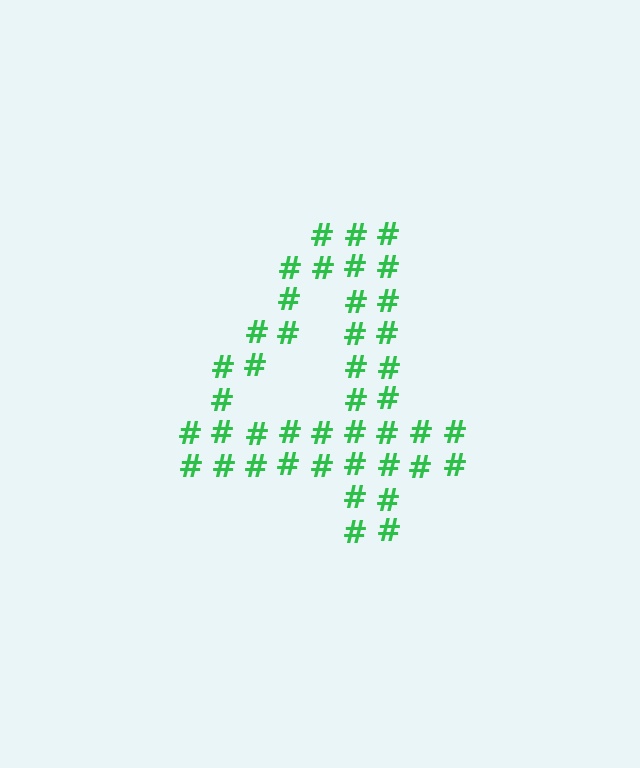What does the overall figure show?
The overall figure shows the digit 4.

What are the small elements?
The small elements are hash symbols.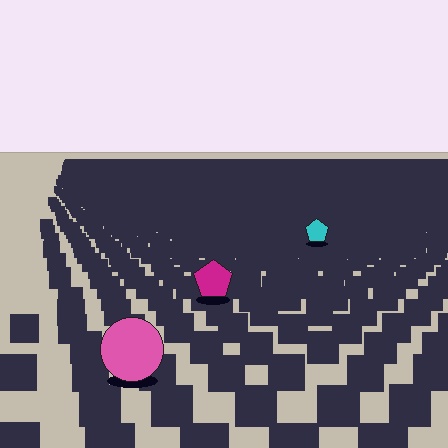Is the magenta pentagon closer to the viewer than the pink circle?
No. The pink circle is closer — you can tell from the texture gradient: the ground texture is coarser near it.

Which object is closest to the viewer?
The pink circle is closest. The texture marks near it are larger and more spread out.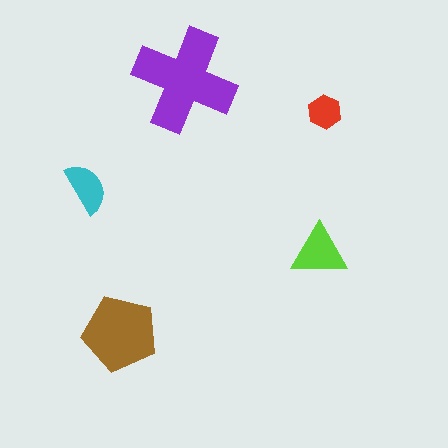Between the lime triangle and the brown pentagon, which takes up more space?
The brown pentagon.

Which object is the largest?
The purple cross.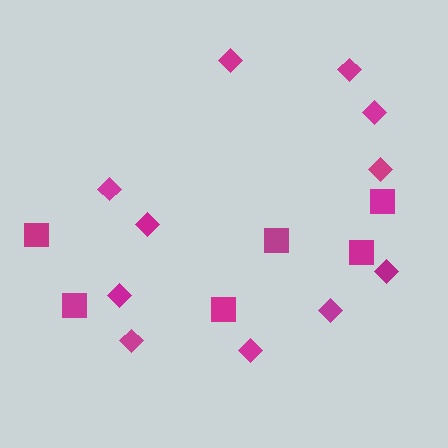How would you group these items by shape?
There are 2 groups: one group of diamonds (11) and one group of squares (6).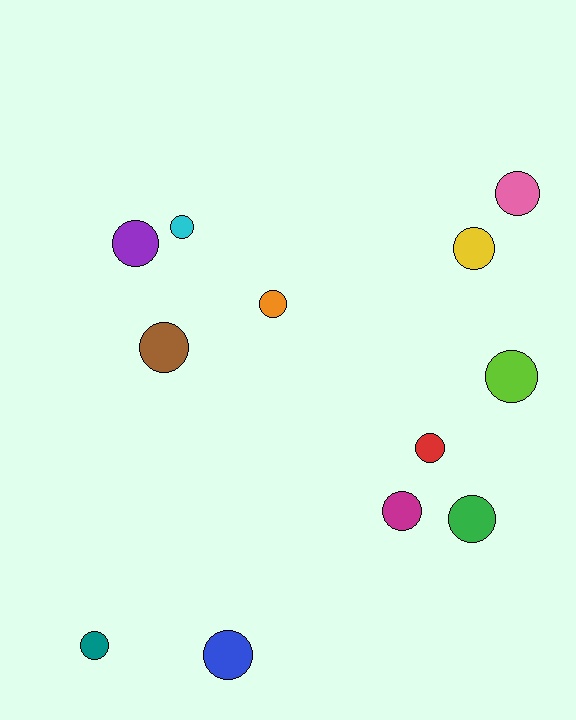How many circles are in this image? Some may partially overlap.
There are 12 circles.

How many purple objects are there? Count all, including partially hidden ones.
There is 1 purple object.